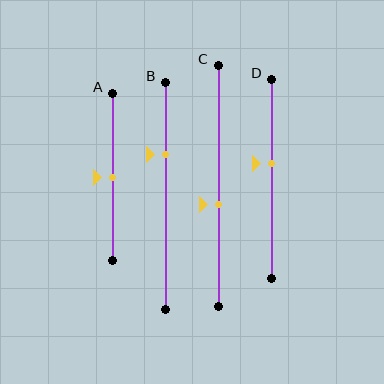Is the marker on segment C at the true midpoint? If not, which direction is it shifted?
No, the marker on segment C is shifted downward by about 8% of the segment length.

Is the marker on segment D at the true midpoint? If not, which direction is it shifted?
No, the marker on segment D is shifted upward by about 8% of the segment length.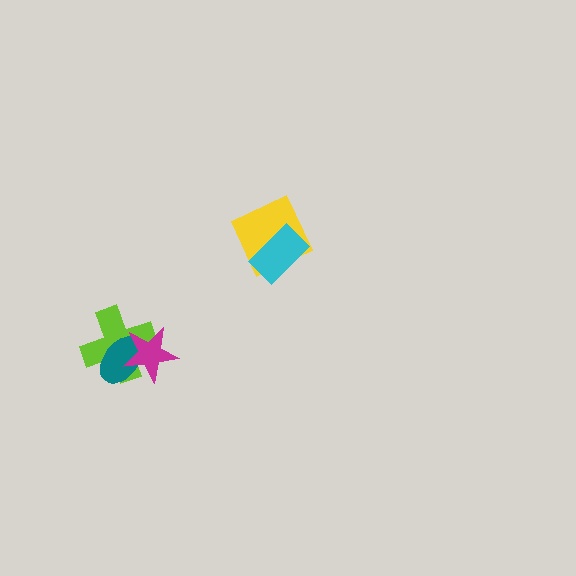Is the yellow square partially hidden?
Yes, it is partially covered by another shape.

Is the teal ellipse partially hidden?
Yes, it is partially covered by another shape.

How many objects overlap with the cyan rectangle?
1 object overlaps with the cyan rectangle.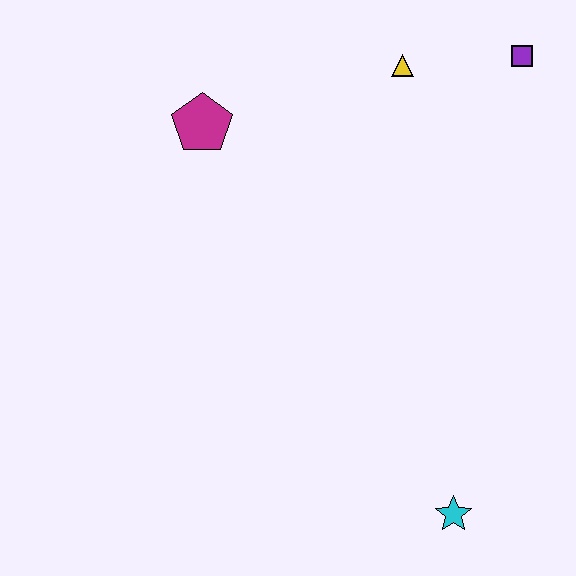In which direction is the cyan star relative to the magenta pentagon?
The cyan star is below the magenta pentagon.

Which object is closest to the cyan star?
The yellow triangle is closest to the cyan star.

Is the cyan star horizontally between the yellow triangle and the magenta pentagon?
No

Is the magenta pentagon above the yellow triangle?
No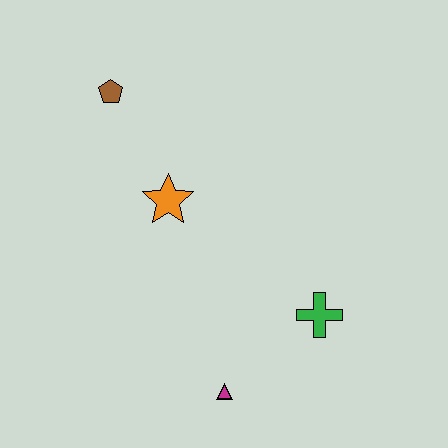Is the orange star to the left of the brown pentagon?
No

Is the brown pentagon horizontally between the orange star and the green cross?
No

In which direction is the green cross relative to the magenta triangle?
The green cross is to the right of the magenta triangle.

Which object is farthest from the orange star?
The magenta triangle is farthest from the orange star.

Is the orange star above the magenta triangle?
Yes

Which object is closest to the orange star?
The brown pentagon is closest to the orange star.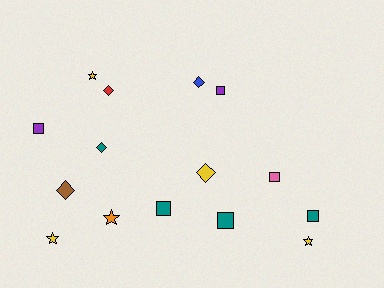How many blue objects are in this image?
There is 1 blue object.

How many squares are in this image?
There are 6 squares.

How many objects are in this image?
There are 15 objects.